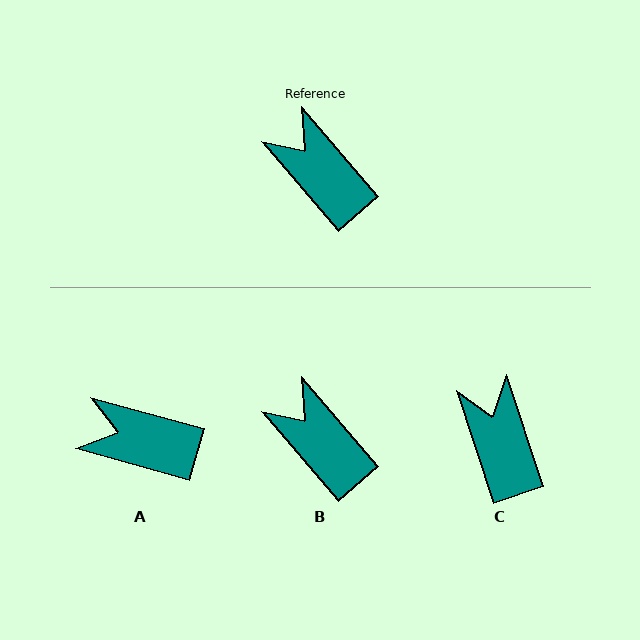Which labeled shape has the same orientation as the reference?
B.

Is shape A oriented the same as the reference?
No, it is off by about 34 degrees.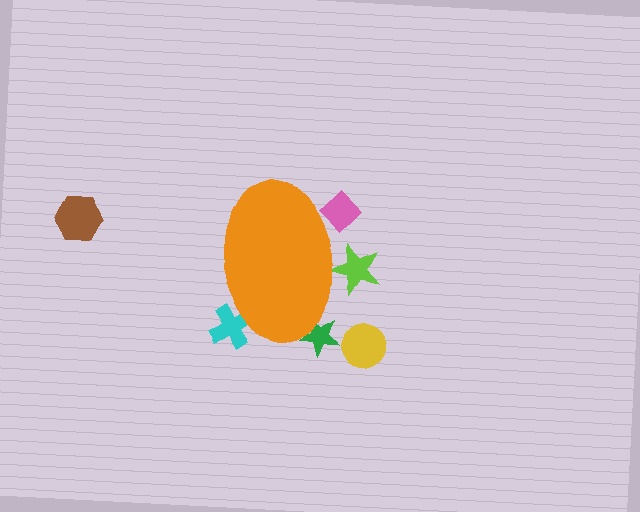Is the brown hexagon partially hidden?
No, the brown hexagon is fully visible.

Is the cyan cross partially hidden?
Yes, the cyan cross is partially hidden behind the orange ellipse.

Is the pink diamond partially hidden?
Yes, the pink diamond is partially hidden behind the orange ellipse.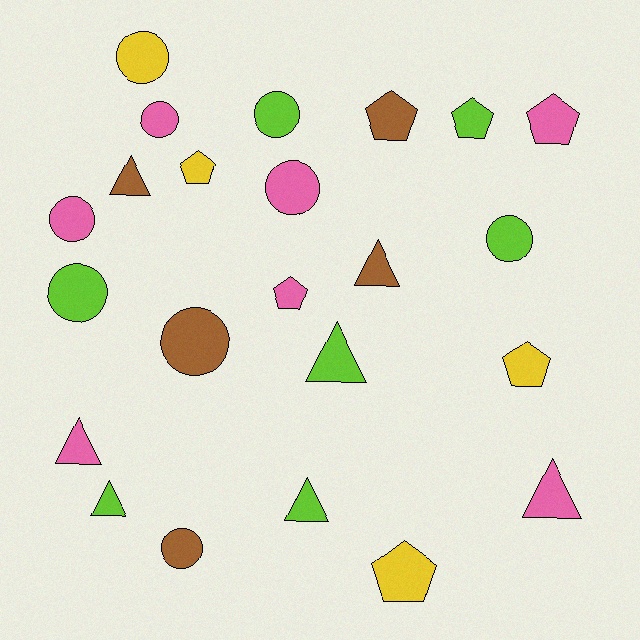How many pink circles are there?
There are 3 pink circles.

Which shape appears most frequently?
Circle, with 9 objects.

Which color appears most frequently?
Lime, with 7 objects.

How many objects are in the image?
There are 23 objects.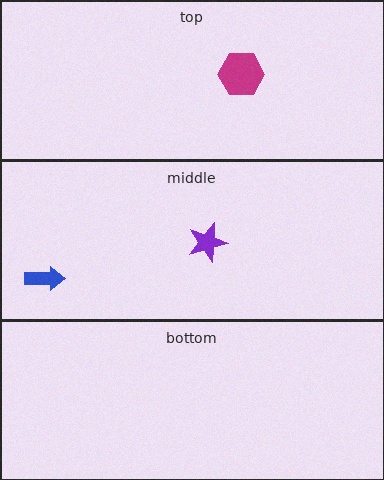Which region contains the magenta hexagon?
The top region.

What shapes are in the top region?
The magenta hexagon.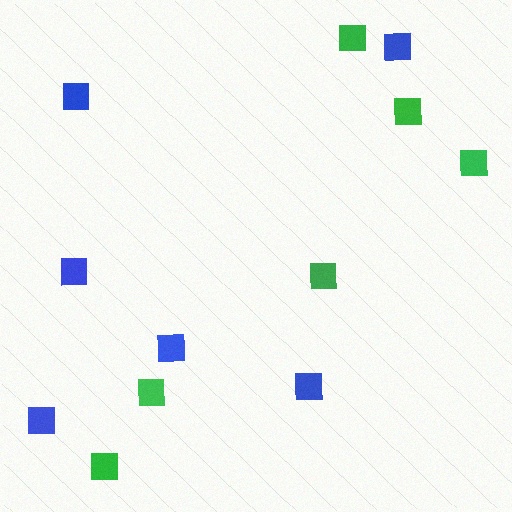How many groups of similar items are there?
There are 2 groups: one group of blue squares (6) and one group of green squares (6).